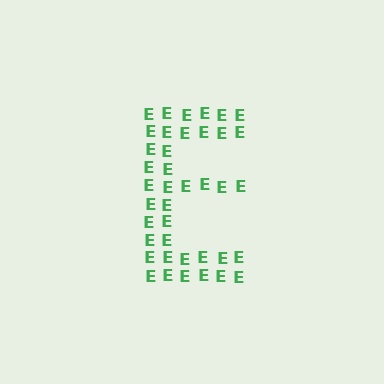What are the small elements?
The small elements are letter E's.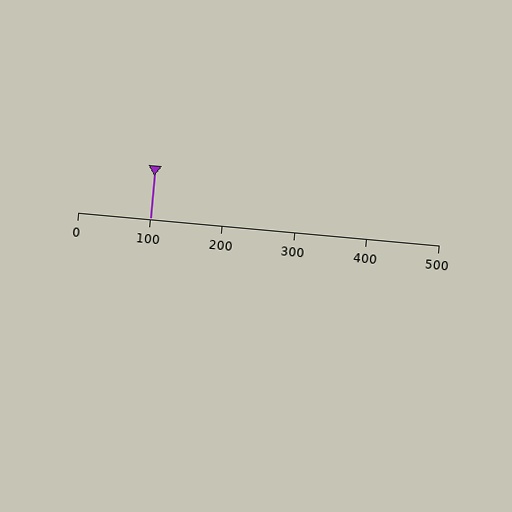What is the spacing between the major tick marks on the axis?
The major ticks are spaced 100 apart.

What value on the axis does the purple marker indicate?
The marker indicates approximately 100.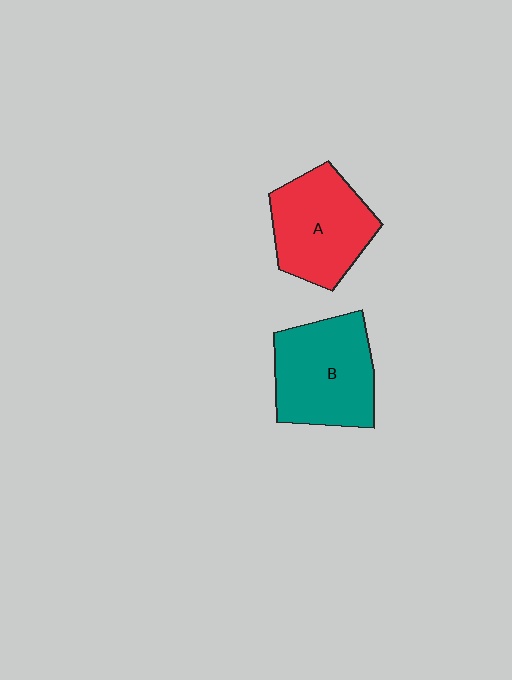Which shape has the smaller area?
Shape A (red).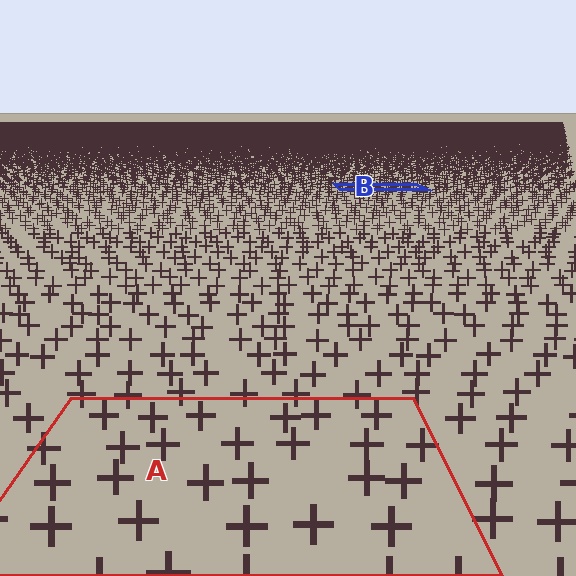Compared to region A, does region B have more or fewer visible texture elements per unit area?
Region B has more texture elements per unit area — they are packed more densely because it is farther away.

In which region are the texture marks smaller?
The texture marks are smaller in region B, because it is farther away.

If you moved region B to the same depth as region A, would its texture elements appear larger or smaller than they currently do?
They would appear larger. At a closer depth, the same texture elements are projected at a bigger on-screen size.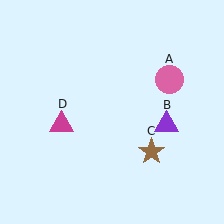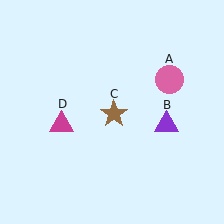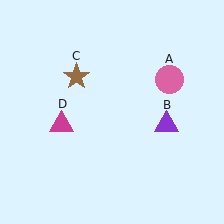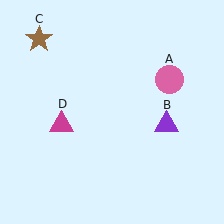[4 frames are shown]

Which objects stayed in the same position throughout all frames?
Pink circle (object A) and purple triangle (object B) and magenta triangle (object D) remained stationary.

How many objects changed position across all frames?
1 object changed position: brown star (object C).